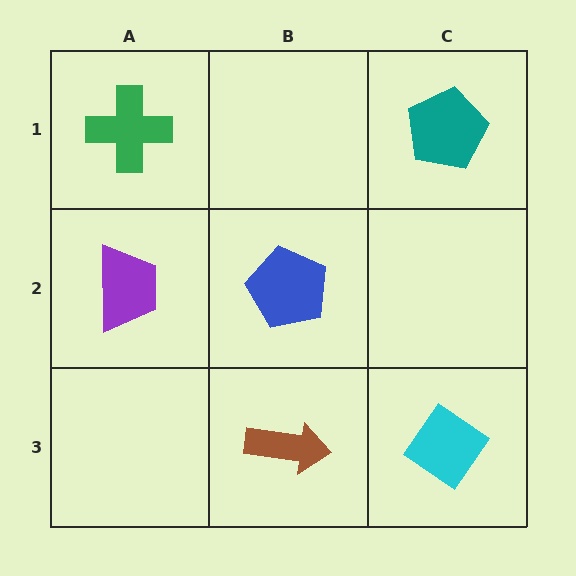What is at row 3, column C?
A cyan diamond.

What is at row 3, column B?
A brown arrow.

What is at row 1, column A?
A green cross.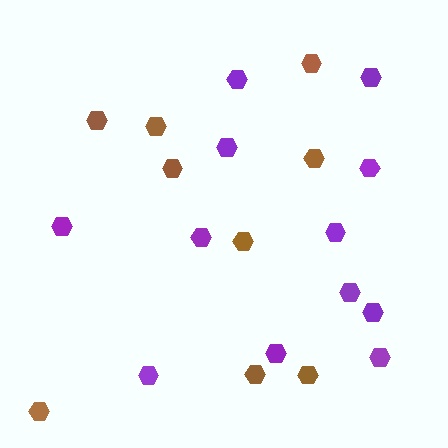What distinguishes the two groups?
There are 2 groups: one group of purple hexagons (12) and one group of brown hexagons (9).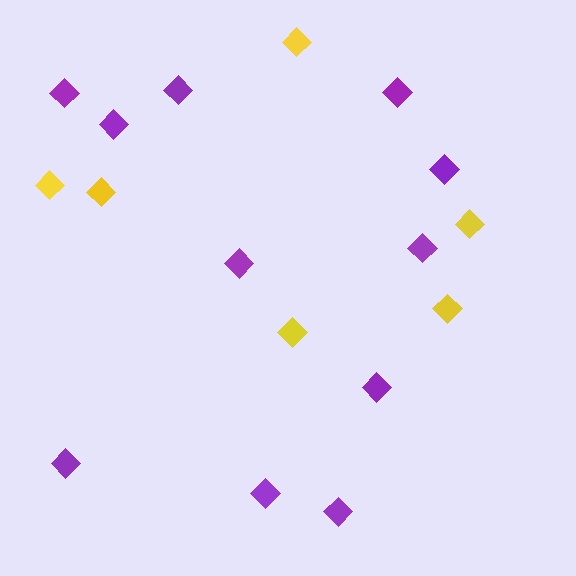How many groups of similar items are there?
There are 2 groups: one group of purple diamonds (11) and one group of yellow diamonds (6).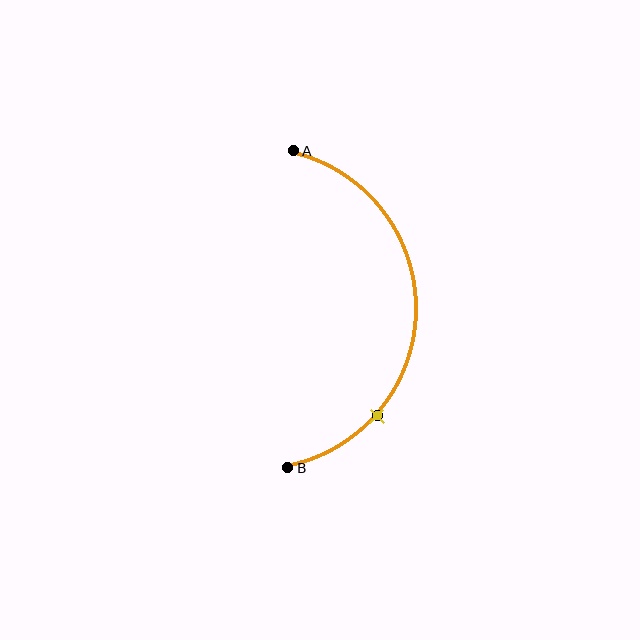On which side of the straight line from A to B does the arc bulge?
The arc bulges to the right of the straight line connecting A and B.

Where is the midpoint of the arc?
The arc midpoint is the point on the curve farthest from the straight line joining A and B. It sits to the right of that line.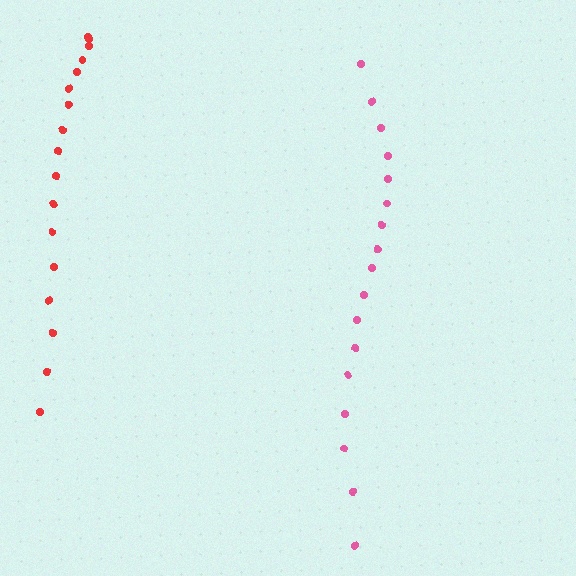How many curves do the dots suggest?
There are 2 distinct paths.